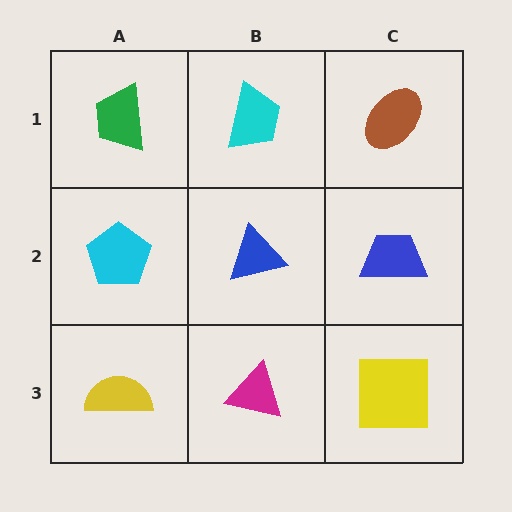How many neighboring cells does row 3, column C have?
2.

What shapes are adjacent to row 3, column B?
A blue triangle (row 2, column B), a yellow semicircle (row 3, column A), a yellow square (row 3, column C).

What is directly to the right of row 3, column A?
A magenta triangle.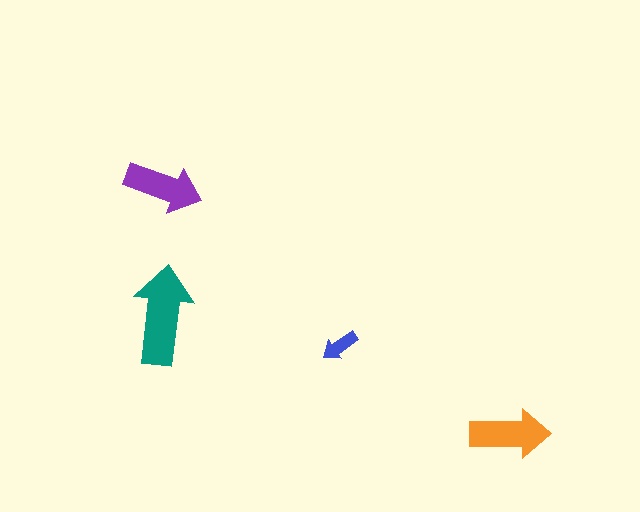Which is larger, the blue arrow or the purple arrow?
The purple one.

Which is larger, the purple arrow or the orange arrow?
The orange one.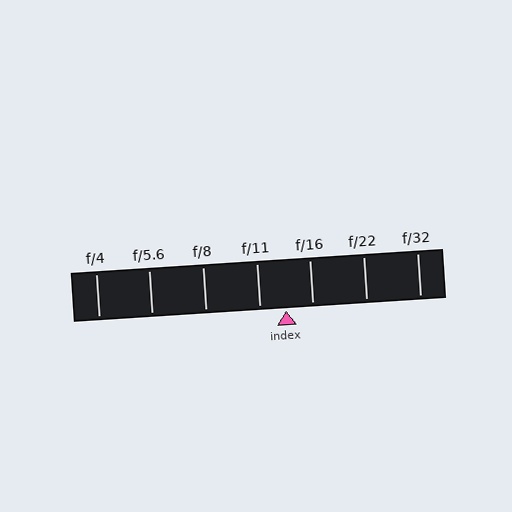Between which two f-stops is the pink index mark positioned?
The index mark is between f/11 and f/16.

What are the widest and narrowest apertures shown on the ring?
The widest aperture shown is f/4 and the narrowest is f/32.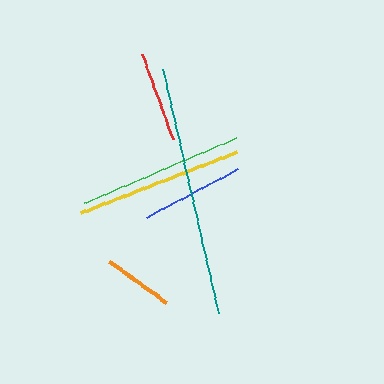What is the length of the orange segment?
The orange segment is approximately 69 pixels long.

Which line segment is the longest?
The teal line is the longest at approximately 250 pixels.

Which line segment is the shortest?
The orange line is the shortest at approximately 69 pixels.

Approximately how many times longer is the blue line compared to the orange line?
The blue line is approximately 1.5 times the length of the orange line.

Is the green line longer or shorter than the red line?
The green line is longer than the red line.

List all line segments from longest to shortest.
From longest to shortest: teal, yellow, green, blue, red, orange.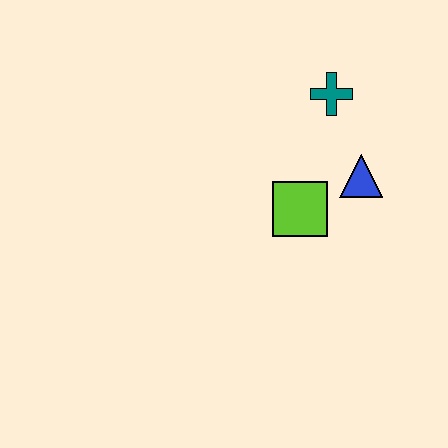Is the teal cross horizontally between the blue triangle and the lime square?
Yes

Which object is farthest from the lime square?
The teal cross is farthest from the lime square.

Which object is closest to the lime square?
The blue triangle is closest to the lime square.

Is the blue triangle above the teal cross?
No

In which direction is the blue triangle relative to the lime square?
The blue triangle is to the right of the lime square.